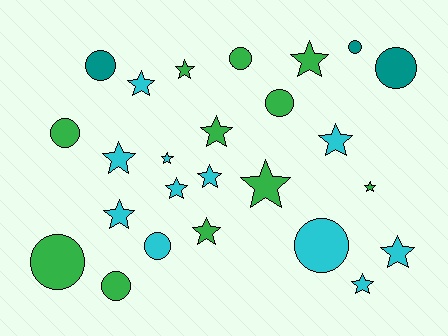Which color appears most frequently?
Cyan, with 11 objects.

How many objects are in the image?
There are 25 objects.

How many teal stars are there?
There are no teal stars.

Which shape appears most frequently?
Star, with 15 objects.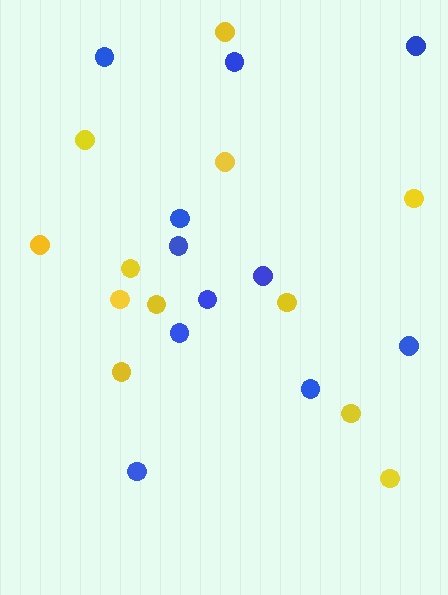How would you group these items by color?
There are 2 groups: one group of yellow circles (12) and one group of blue circles (11).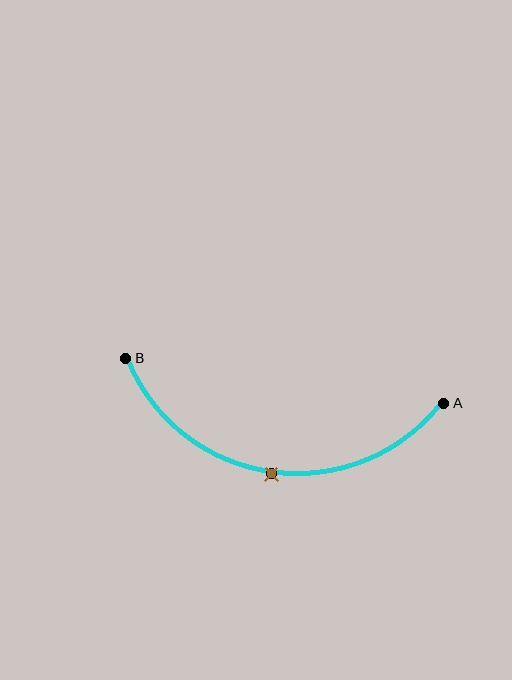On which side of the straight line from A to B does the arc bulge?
The arc bulges below the straight line connecting A and B.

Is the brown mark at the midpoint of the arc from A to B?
Yes. The brown mark lies on the arc at equal arc-length from both A and B — it is the arc midpoint.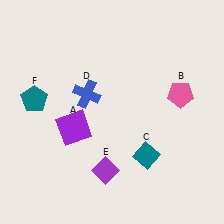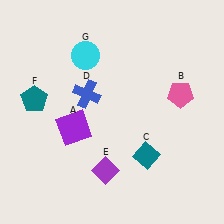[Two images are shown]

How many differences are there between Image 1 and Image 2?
There is 1 difference between the two images.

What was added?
A cyan circle (G) was added in Image 2.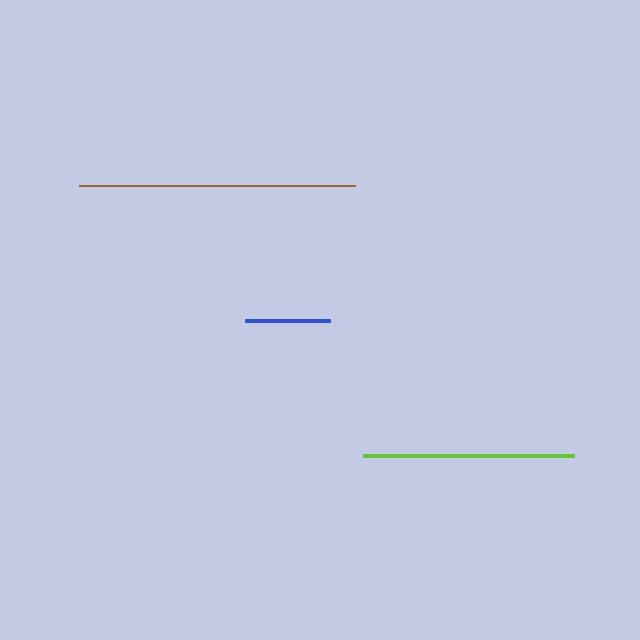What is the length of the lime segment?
The lime segment is approximately 210 pixels long.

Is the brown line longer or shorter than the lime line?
The brown line is longer than the lime line.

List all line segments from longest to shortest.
From longest to shortest: brown, lime, blue.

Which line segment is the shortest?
The blue line is the shortest at approximately 86 pixels.